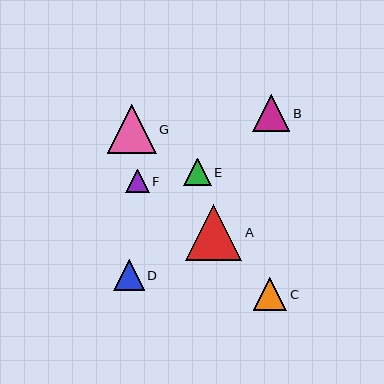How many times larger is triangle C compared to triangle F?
Triangle C is approximately 1.4 times the size of triangle F.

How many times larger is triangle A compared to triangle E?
Triangle A is approximately 2.0 times the size of triangle E.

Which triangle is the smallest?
Triangle F is the smallest with a size of approximately 23 pixels.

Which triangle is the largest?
Triangle A is the largest with a size of approximately 56 pixels.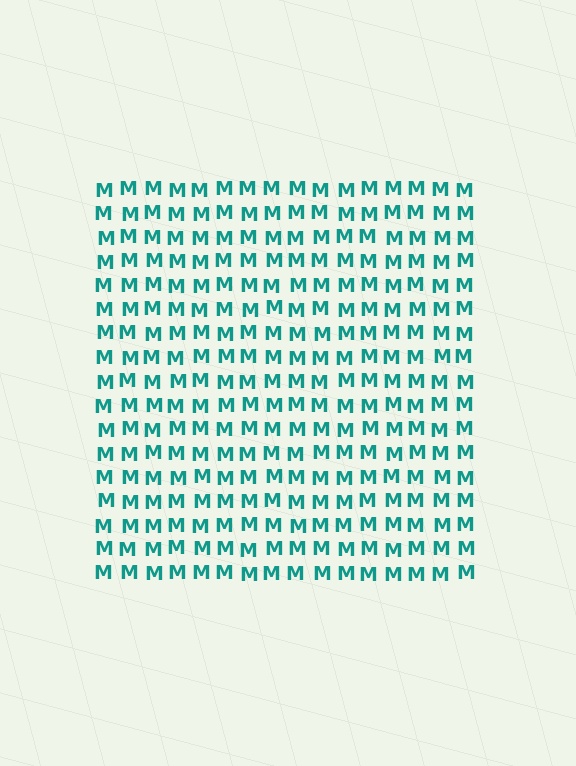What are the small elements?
The small elements are letter M's.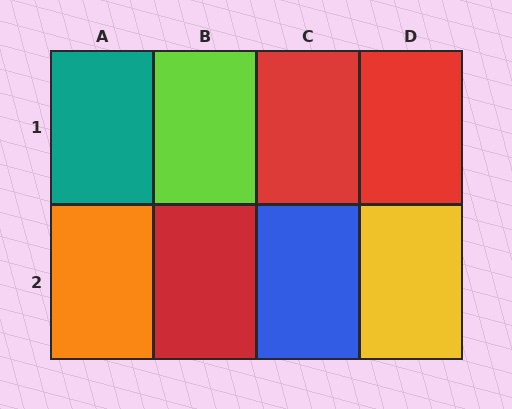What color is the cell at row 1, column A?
Teal.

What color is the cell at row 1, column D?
Red.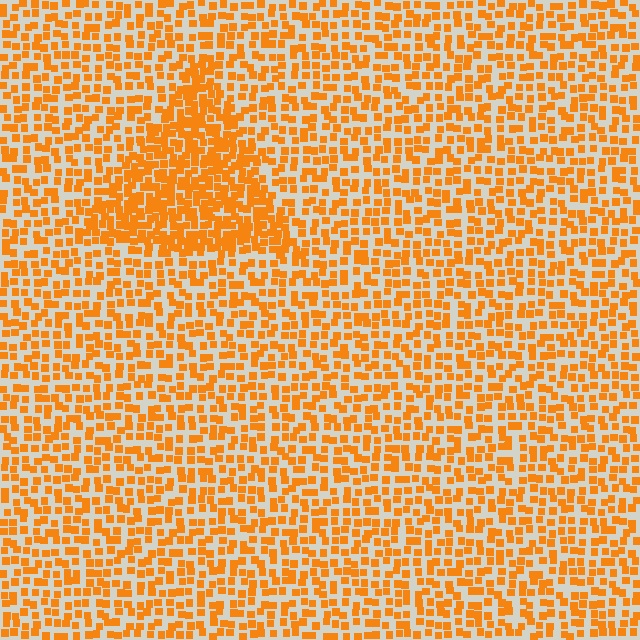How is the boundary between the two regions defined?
The boundary is defined by a change in element density (approximately 1.8x ratio). All elements are the same color, size, and shape.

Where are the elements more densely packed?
The elements are more densely packed inside the triangle boundary.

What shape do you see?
I see a triangle.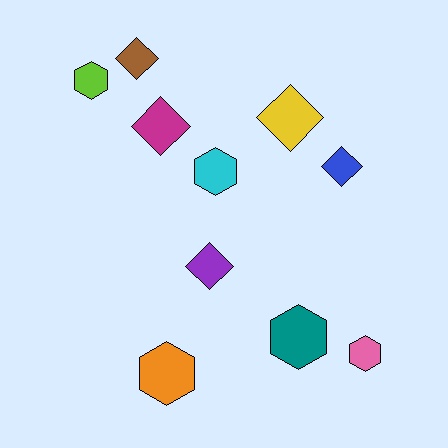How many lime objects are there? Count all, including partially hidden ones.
There is 1 lime object.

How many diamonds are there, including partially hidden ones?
There are 5 diamonds.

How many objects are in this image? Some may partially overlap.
There are 10 objects.